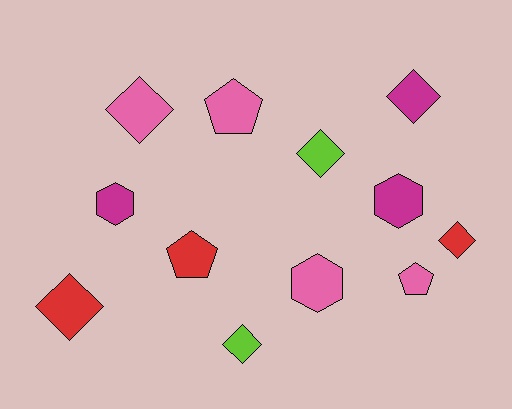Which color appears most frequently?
Pink, with 4 objects.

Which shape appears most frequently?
Diamond, with 6 objects.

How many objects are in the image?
There are 12 objects.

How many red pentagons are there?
There is 1 red pentagon.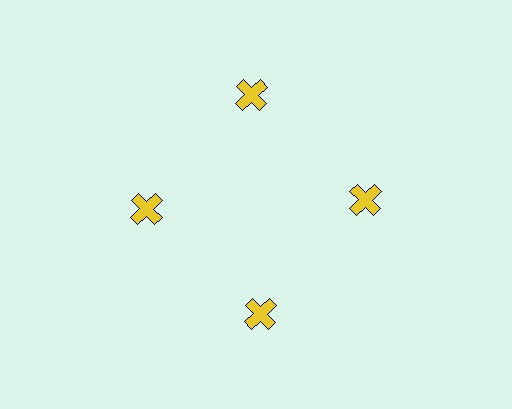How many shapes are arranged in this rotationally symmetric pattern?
There are 4 shapes, arranged in 4 groups of 1.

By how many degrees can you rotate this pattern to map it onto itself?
The pattern maps onto itself every 90 degrees of rotation.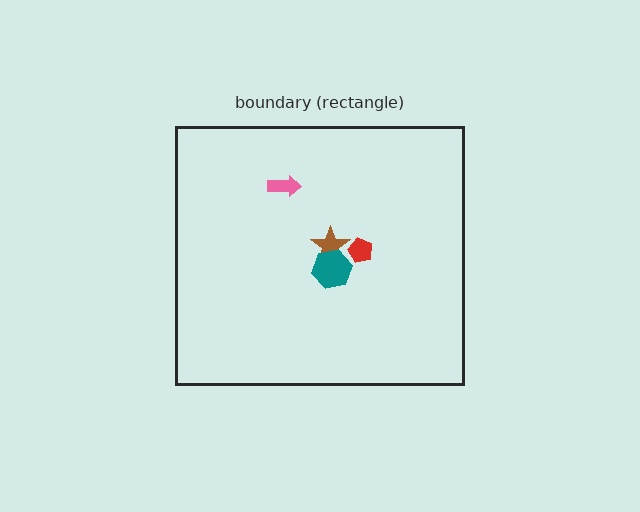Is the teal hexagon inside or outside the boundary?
Inside.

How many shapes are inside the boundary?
4 inside, 0 outside.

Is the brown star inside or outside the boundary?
Inside.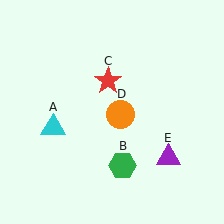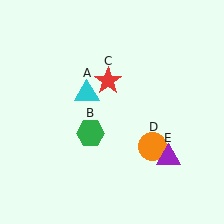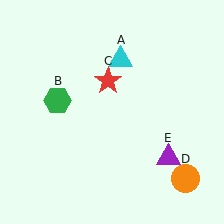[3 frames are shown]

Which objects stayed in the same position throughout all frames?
Red star (object C) and purple triangle (object E) remained stationary.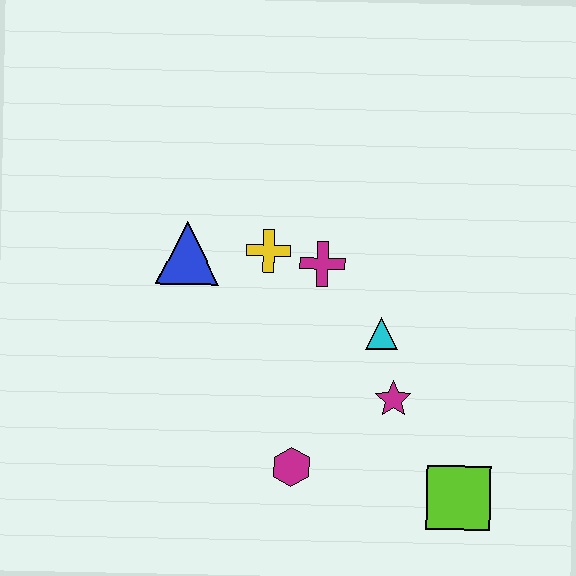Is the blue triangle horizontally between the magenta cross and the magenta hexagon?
No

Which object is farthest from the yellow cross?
The lime square is farthest from the yellow cross.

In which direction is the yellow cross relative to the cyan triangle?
The yellow cross is to the left of the cyan triangle.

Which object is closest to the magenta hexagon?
The magenta star is closest to the magenta hexagon.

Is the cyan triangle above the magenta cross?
No